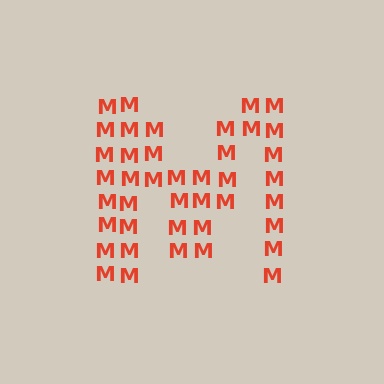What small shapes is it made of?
It is made of small letter M's.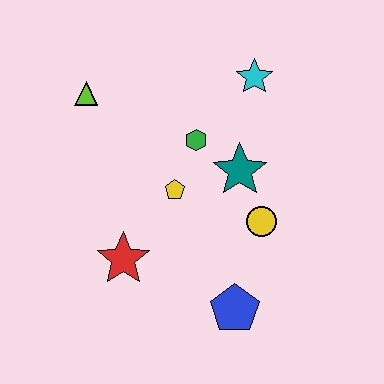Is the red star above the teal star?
No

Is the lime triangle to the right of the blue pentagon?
No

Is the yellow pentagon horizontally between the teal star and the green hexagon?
No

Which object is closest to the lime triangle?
The green hexagon is closest to the lime triangle.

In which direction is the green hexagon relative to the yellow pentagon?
The green hexagon is above the yellow pentagon.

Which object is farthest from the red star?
The cyan star is farthest from the red star.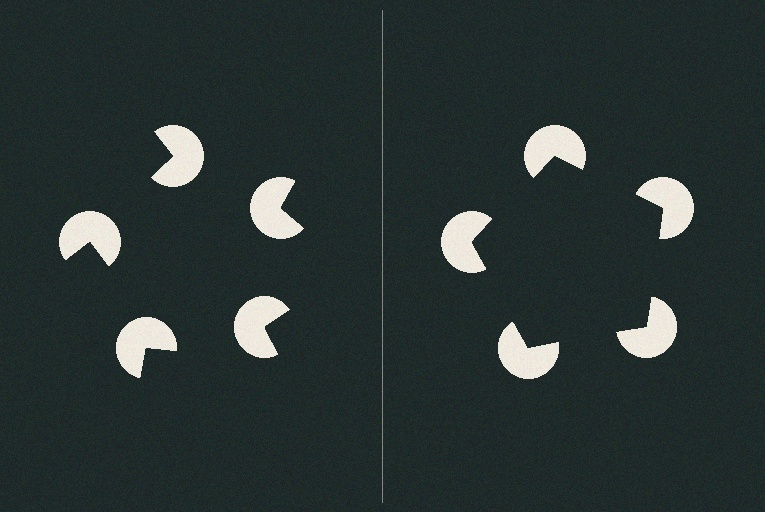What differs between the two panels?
The pac-man discs are positioned identically on both sides; only the wedge orientations differ. On the right they align to a pentagon; on the left they are misaligned.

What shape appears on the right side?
An illusory pentagon.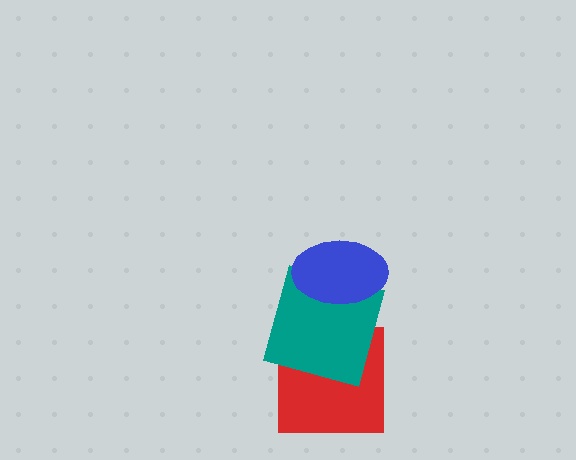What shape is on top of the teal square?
The blue ellipse is on top of the teal square.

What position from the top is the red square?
The red square is 3rd from the top.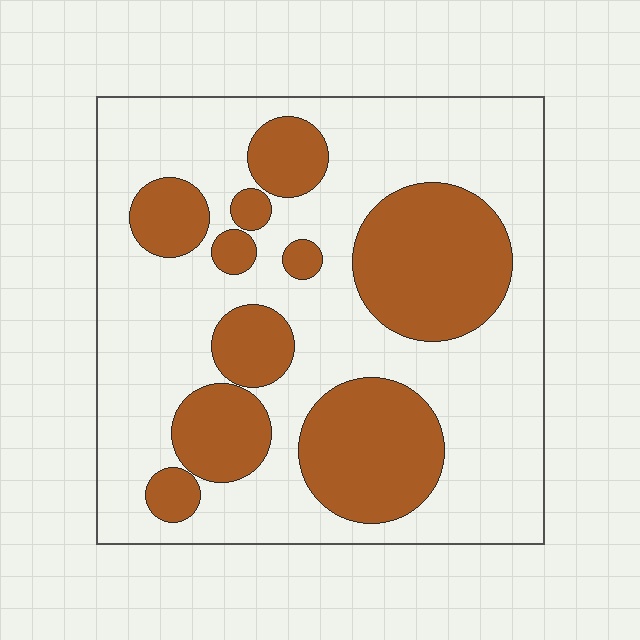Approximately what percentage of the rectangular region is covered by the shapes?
Approximately 35%.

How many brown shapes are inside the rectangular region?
10.